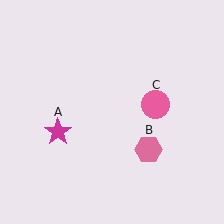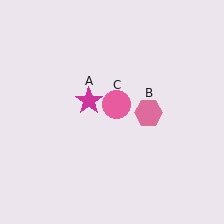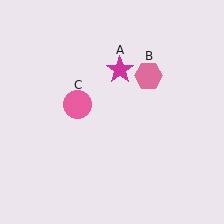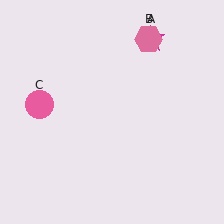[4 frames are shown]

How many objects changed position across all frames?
3 objects changed position: magenta star (object A), pink hexagon (object B), pink circle (object C).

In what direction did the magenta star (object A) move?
The magenta star (object A) moved up and to the right.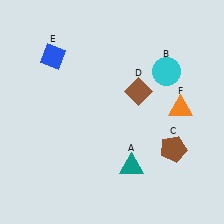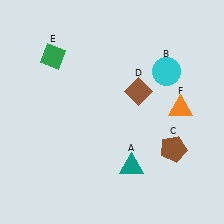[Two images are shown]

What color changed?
The diamond (E) changed from blue in Image 1 to green in Image 2.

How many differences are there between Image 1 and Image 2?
There is 1 difference between the two images.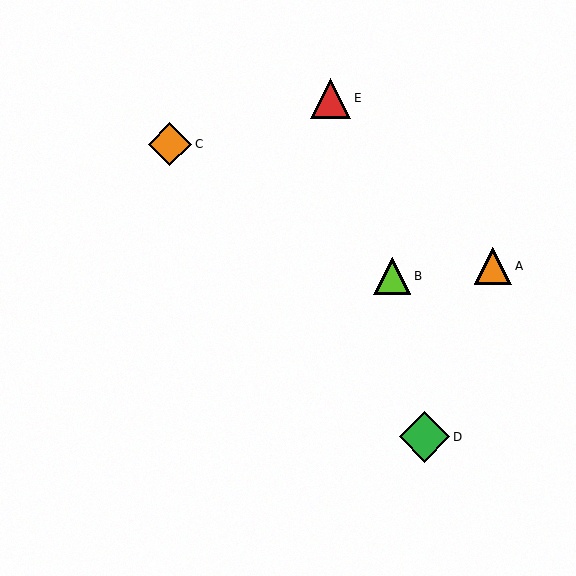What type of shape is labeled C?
Shape C is an orange diamond.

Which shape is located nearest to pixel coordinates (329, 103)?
The red triangle (labeled E) at (331, 98) is nearest to that location.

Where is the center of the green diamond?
The center of the green diamond is at (424, 437).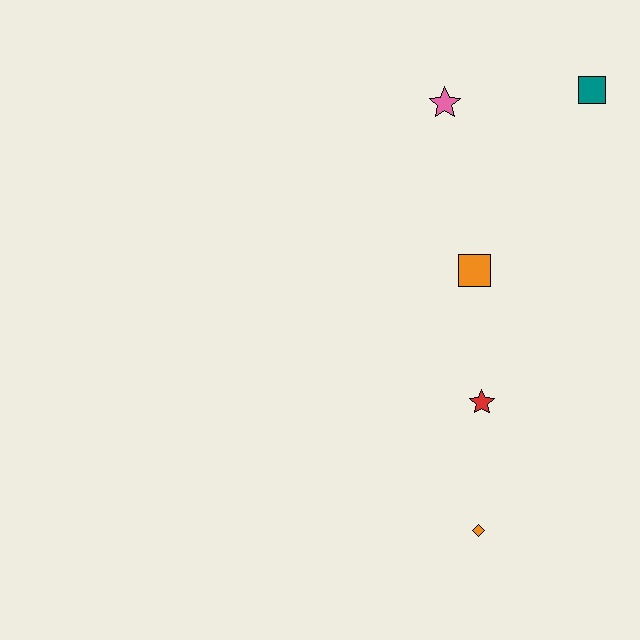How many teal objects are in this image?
There is 1 teal object.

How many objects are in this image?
There are 5 objects.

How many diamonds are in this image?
There is 1 diamond.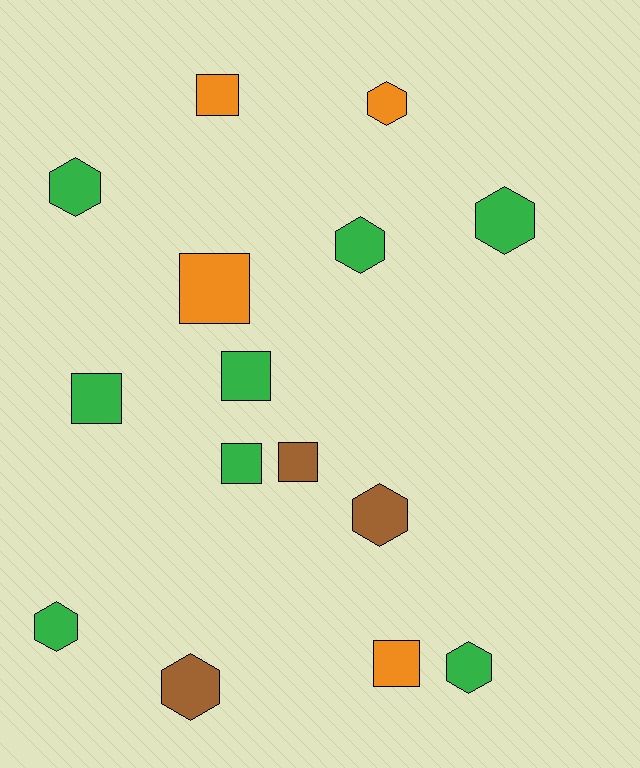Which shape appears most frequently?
Hexagon, with 8 objects.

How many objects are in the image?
There are 15 objects.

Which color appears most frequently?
Green, with 8 objects.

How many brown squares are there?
There is 1 brown square.